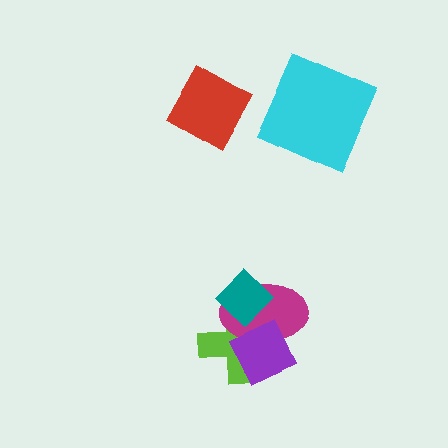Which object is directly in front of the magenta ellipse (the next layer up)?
The teal diamond is directly in front of the magenta ellipse.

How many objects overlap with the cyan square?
0 objects overlap with the cyan square.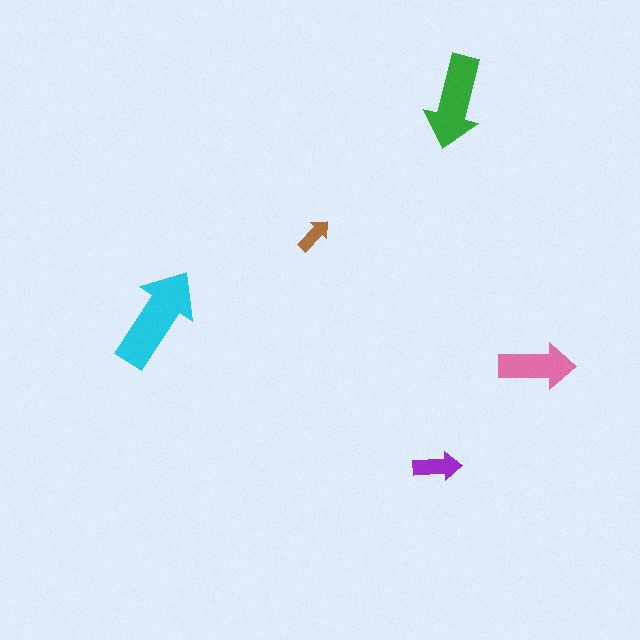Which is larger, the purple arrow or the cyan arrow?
The cyan one.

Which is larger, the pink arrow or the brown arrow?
The pink one.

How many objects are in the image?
There are 5 objects in the image.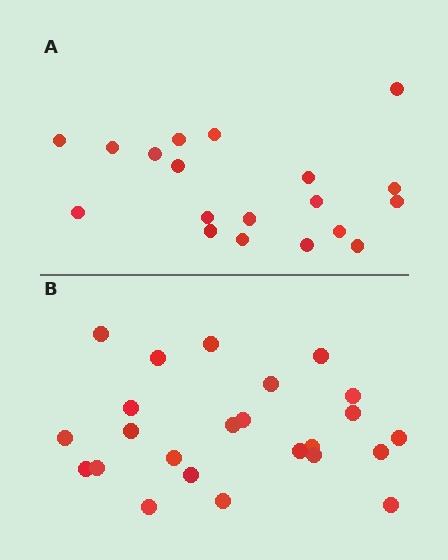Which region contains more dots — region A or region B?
Region B (the bottom region) has more dots.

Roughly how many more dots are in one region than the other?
Region B has about 5 more dots than region A.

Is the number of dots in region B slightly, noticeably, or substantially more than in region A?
Region B has noticeably more, but not dramatically so. The ratio is roughly 1.3 to 1.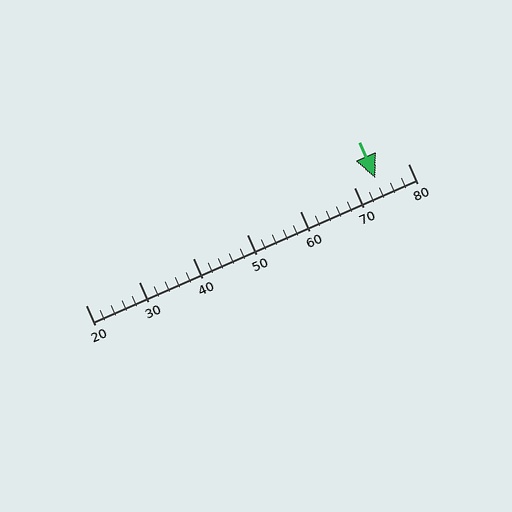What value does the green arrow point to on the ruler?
The green arrow points to approximately 74.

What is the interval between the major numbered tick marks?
The major tick marks are spaced 10 units apart.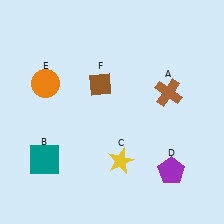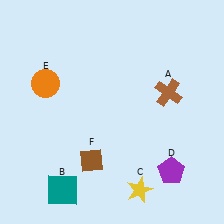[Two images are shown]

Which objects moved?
The objects that moved are: the teal square (B), the yellow star (C), the brown diamond (F).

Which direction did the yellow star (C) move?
The yellow star (C) moved down.